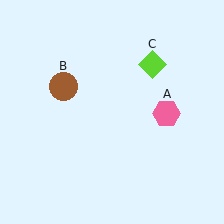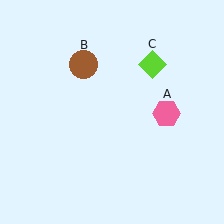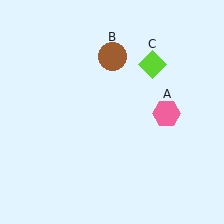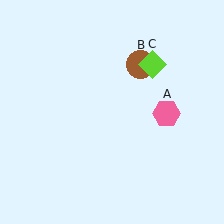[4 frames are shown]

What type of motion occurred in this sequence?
The brown circle (object B) rotated clockwise around the center of the scene.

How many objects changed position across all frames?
1 object changed position: brown circle (object B).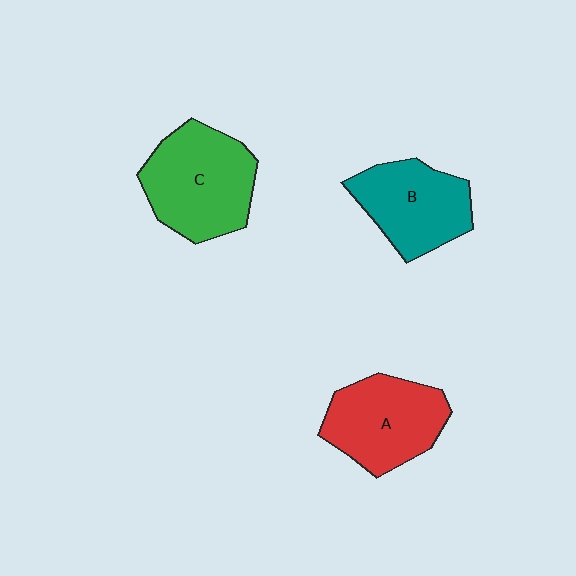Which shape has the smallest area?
Shape B (teal).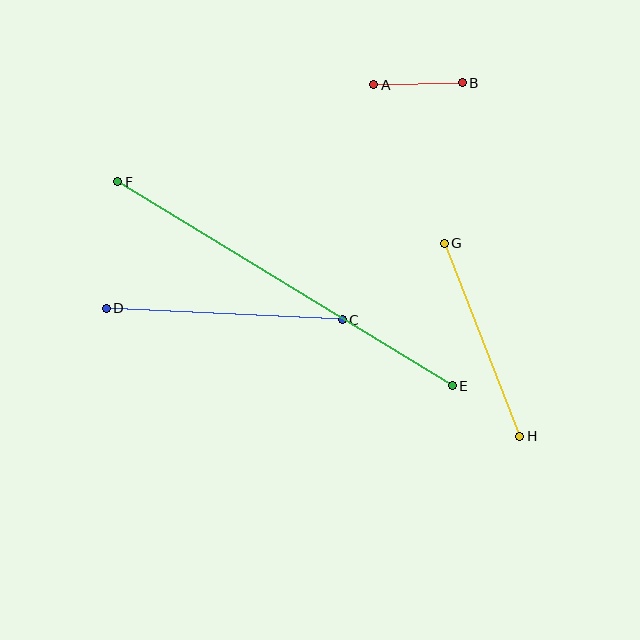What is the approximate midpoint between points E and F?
The midpoint is at approximately (285, 284) pixels.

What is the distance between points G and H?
The distance is approximately 207 pixels.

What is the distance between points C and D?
The distance is approximately 236 pixels.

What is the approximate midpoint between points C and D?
The midpoint is at approximately (224, 314) pixels.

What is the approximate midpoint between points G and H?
The midpoint is at approximately (482, 340) pixels.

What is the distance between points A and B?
The distance is approximately 88 pixels.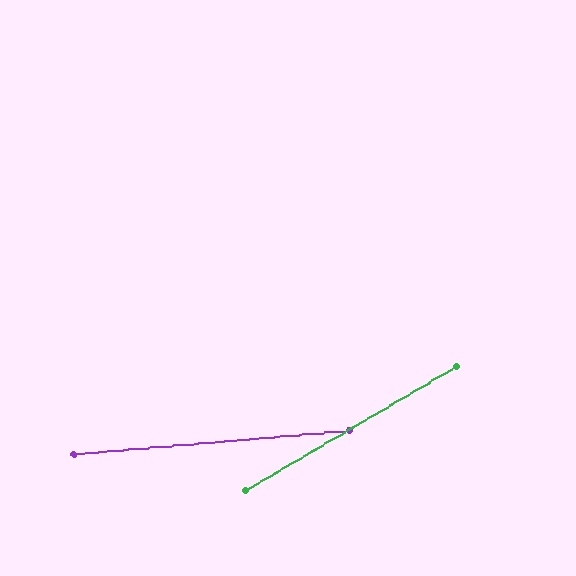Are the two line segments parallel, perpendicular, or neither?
Neither parallel nor perpendicular — they differ by about 26°.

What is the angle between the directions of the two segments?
Approximately 26 degrees.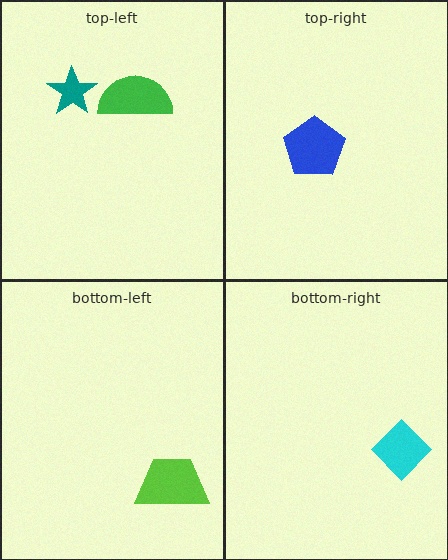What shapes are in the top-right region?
The blue pentagon.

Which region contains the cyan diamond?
The bottom-right region.